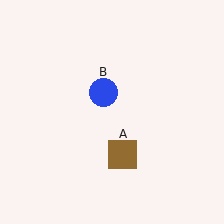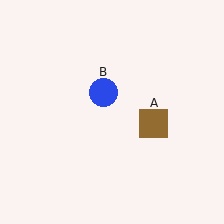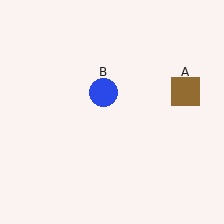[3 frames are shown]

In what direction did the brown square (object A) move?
The brown square (object A) moved up and to the right.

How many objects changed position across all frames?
1 object changed position: brown square (object A).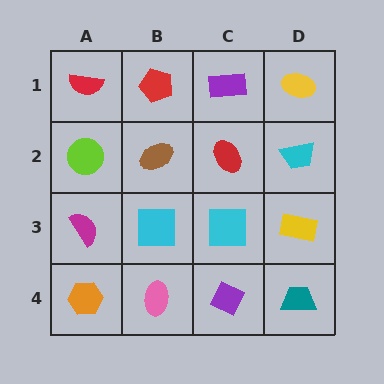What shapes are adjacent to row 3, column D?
A cyan trapezoid (row 2, column D), a teal trapezoid (row 4, column D), a cyan square (row 3, column C).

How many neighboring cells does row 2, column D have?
3.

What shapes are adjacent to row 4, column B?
A cyan square (row 3, column B), an orange hexagon (row 4, column A), a purple diamond (row 4, column C).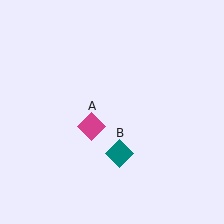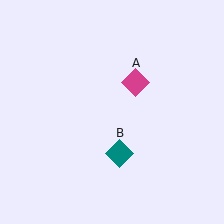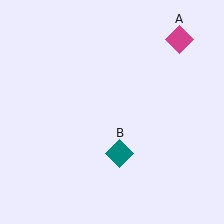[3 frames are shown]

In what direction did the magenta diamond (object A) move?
The magenta diamond (object A) moved up and to the right.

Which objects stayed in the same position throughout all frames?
Teal diamond (object B) remained stationary.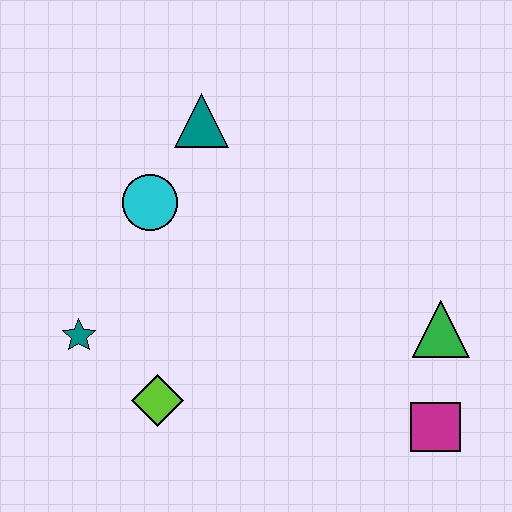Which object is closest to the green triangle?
The magenta square is closest to the green triangle.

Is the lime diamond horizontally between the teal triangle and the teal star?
Yes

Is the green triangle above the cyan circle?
No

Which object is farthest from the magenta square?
The teal triangle is farthest from the magenta square.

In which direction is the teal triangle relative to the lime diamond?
The teal triangle is above the lime diamond.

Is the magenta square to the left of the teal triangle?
No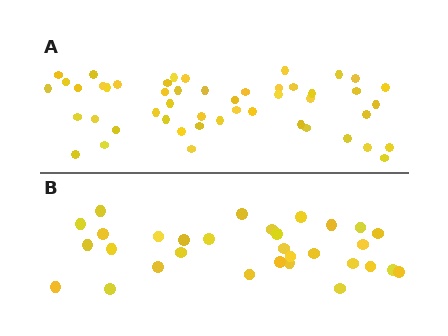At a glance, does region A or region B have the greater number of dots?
Region A (the top region) has more dots.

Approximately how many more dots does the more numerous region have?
Region A has approximately 20 more dots than region B.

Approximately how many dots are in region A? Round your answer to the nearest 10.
About 50 dots. (The exact count is 49, which rounds to 50.)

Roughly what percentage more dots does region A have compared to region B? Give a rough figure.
About 60% more.